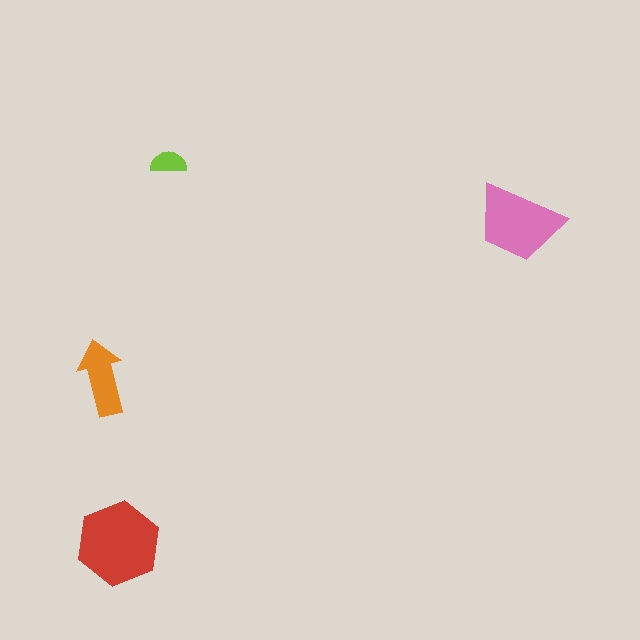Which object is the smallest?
The lime semicircle.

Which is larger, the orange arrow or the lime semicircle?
The orange arrow.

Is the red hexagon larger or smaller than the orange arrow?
Larger.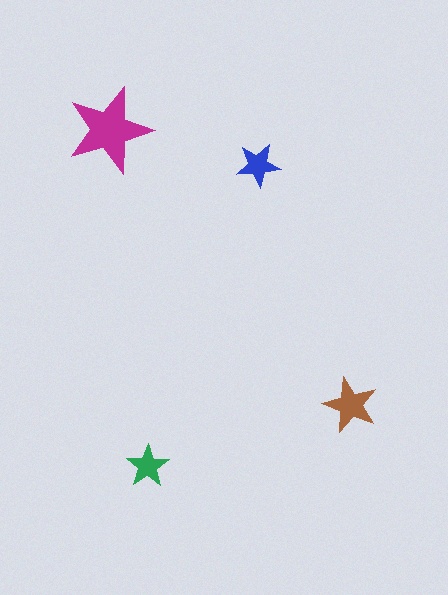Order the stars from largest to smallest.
the magenta one, the brown one, the blue one, the green one.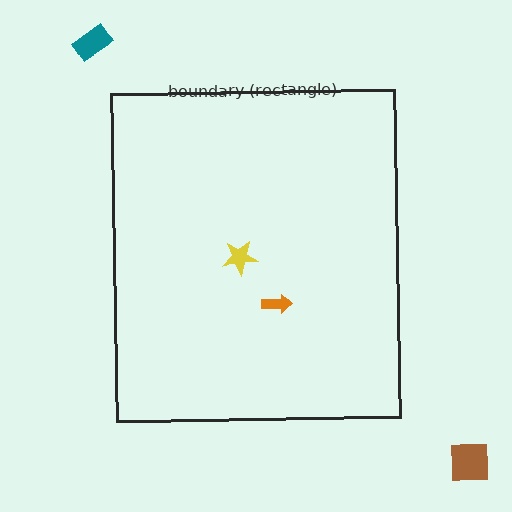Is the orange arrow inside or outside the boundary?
Inside.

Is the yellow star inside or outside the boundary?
Inside.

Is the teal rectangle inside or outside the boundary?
Outside.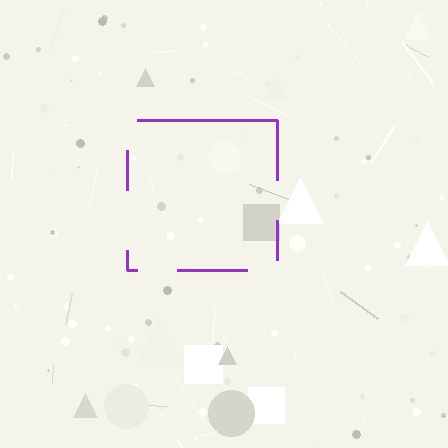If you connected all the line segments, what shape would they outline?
They would outline a square.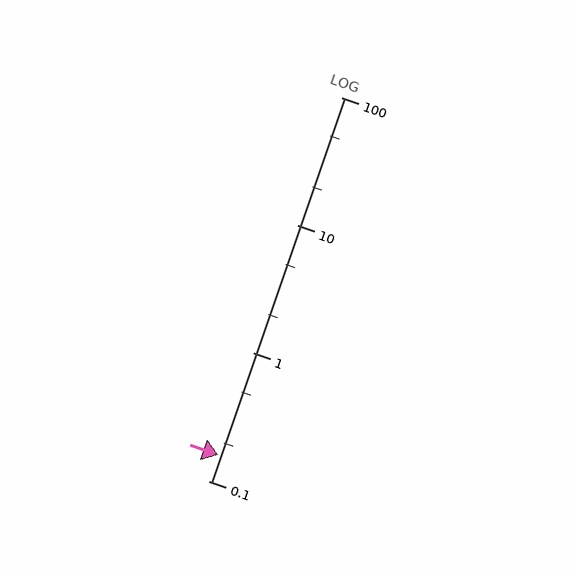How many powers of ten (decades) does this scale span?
The scale spans 3 decades, from 0.1 to 100.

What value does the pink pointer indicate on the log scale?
The pointer indicates approximately 0.16.